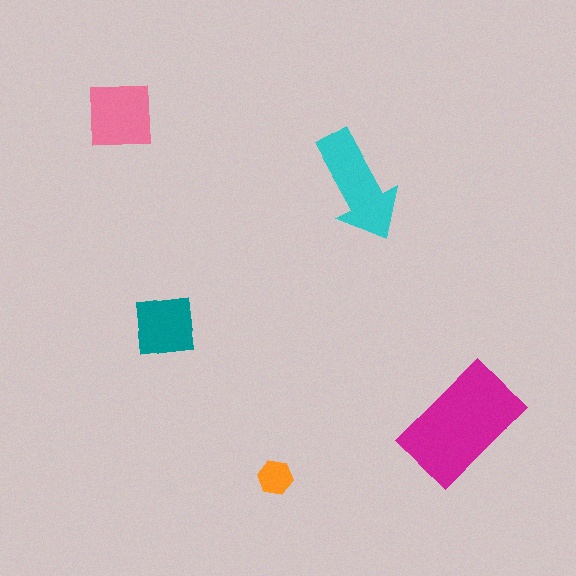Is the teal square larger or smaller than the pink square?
Smaller.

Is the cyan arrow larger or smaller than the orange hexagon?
Larger.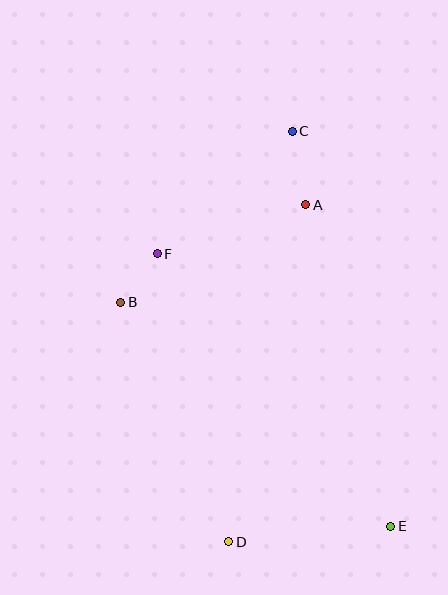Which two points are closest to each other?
Points B and F are closest to each other.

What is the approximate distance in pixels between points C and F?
The distance between C and F is approximately 182 pixels.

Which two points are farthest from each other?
Points C and D are farthest from each other.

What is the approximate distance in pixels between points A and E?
The distance between A and E is approximately 332 pixels.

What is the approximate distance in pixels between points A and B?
The distance between A and B is approximately 209 pixels.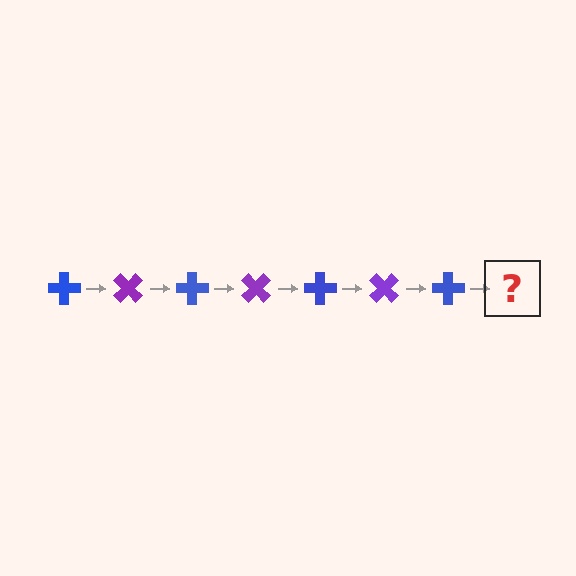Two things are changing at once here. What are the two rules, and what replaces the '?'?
The two rules are that it rotates 45 degrees each step and the color cycles through blue and purple. The '?' should be a purple cross, rotated 315 degrees from the start.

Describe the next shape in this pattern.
It should be a purple cross, rotated 315 degrees from the start.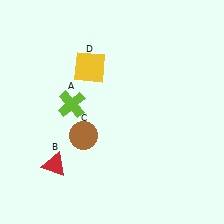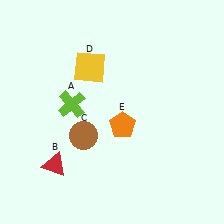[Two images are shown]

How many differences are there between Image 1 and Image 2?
There is 1 difference between the two images.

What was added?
An orange pentagon (E) was added in Image 2.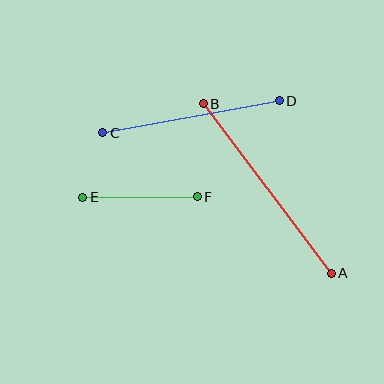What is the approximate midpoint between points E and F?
The midpoint is at approximately (140, 197) pixels.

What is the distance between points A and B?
The distance is approximately 213 pixels.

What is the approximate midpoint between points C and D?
The midpoint is at approximately (191, 117) pixels.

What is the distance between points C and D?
The distance is approximately 180 pixels.